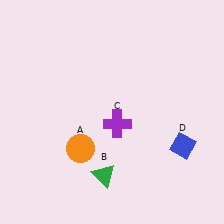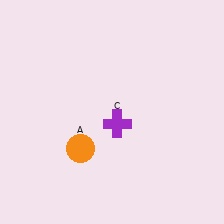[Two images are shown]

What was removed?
The blue diamond (D), the green triangle (B) were removed in Image 2.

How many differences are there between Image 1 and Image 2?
There are 2 differences between the two images.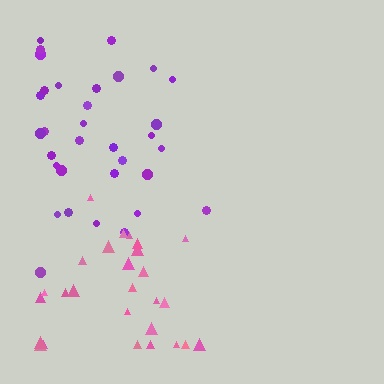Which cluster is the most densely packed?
Purple.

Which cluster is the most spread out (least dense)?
Pink.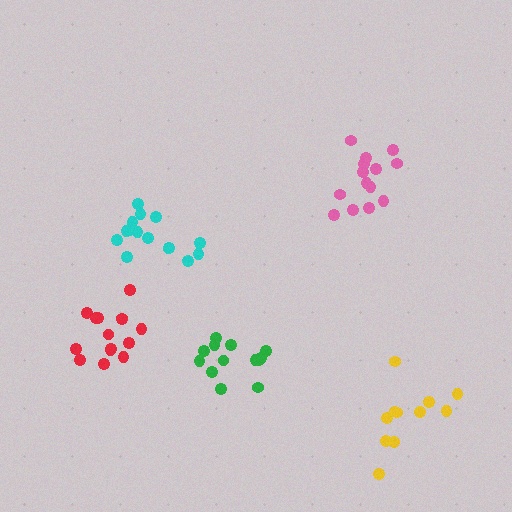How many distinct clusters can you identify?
There are 5 distinct clusters.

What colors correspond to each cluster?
The clusters are colored: green, yellow, cyan, red, pink.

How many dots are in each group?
Group 1: 13 dots, Group 2: 11 dots, Group 3: 15 dots, Group 4: 15 dots, Group 5: 14 dots (68 total).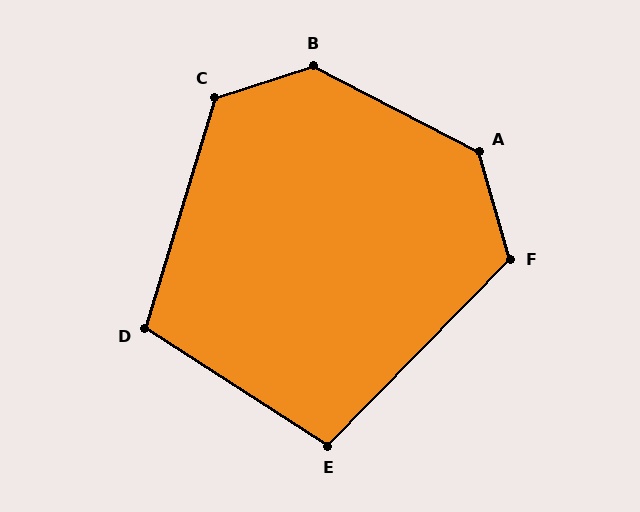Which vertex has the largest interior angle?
B, at approximately 135 degrees.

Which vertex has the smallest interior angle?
E, at approximately 102 degrees.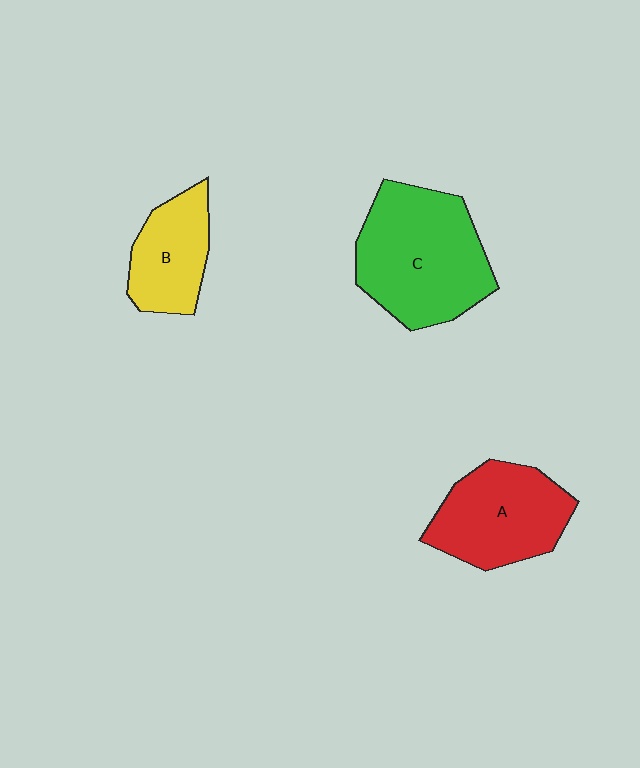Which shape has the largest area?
Shape C (green).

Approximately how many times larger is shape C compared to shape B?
Approximately 1.8 times.